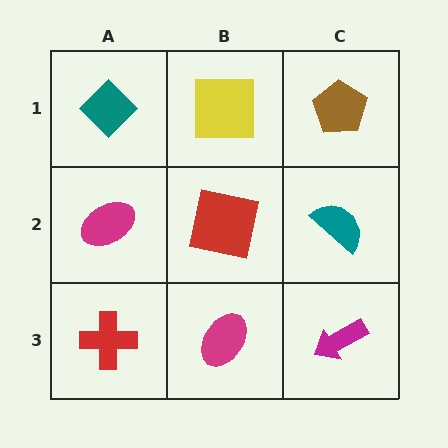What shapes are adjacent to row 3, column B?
A red square (row 2, column B), a red cross (row 3, column A), a magenta arrow (row 3, column C).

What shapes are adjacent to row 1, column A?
A magenta ellipse (row 2, column A), a yellow square (row 1, column B).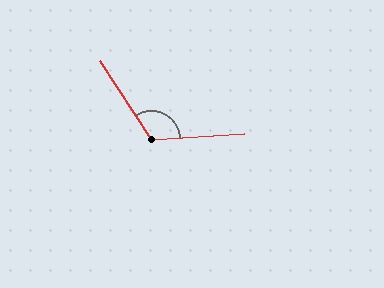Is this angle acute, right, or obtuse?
It is obtuse.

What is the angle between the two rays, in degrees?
Approximately 119 degrees.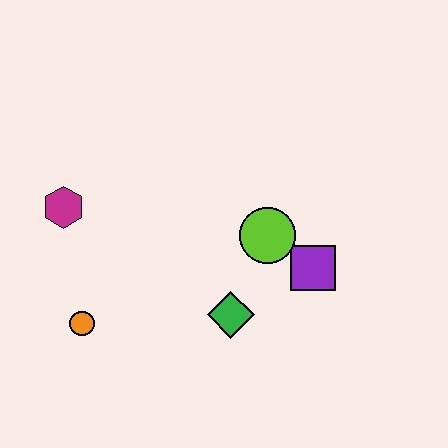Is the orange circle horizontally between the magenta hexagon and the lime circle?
Yes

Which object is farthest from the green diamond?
The magenta hexagon is farthest from the green diamond.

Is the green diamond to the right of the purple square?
No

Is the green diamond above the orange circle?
Yes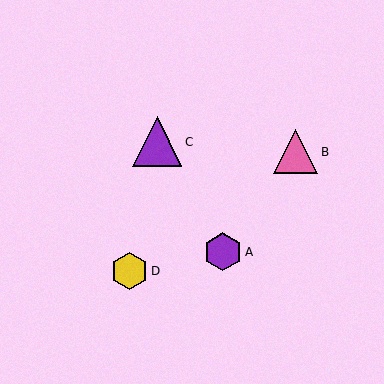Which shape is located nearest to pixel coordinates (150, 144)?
The purple triangle (labeled C) at (157, 142) is nearest to that location.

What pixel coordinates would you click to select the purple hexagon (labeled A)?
Click at (223, 252) to select the purple hexagon A.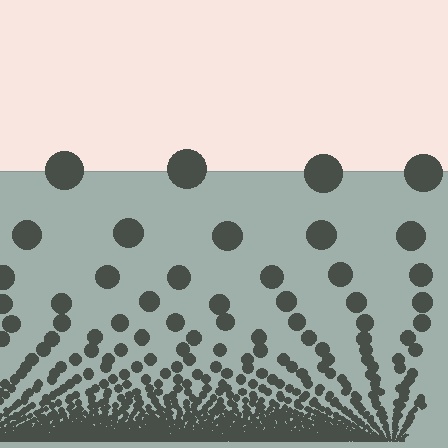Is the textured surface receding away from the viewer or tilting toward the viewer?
The surface appears to tilt toward the viewer. Texture elements get larger and sparser toward the top.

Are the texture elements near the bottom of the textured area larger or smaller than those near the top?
Smaller. The gradient is inverted — elements near the bottom are smaller and denser.